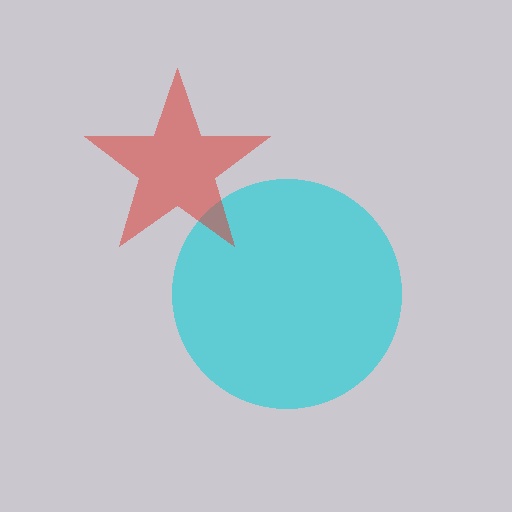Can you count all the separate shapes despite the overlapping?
Yes, there are 2 separate shapes.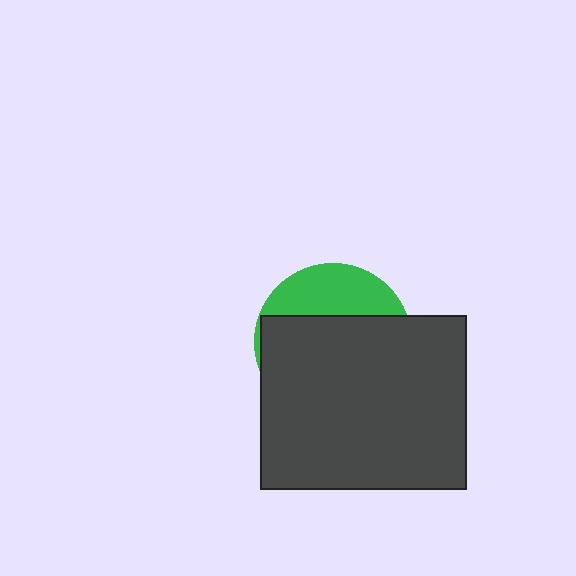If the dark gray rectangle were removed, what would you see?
You would see the complete green circle.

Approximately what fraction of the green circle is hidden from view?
Roughly 70% of the green circle is hidden behind the dark gray rectangle.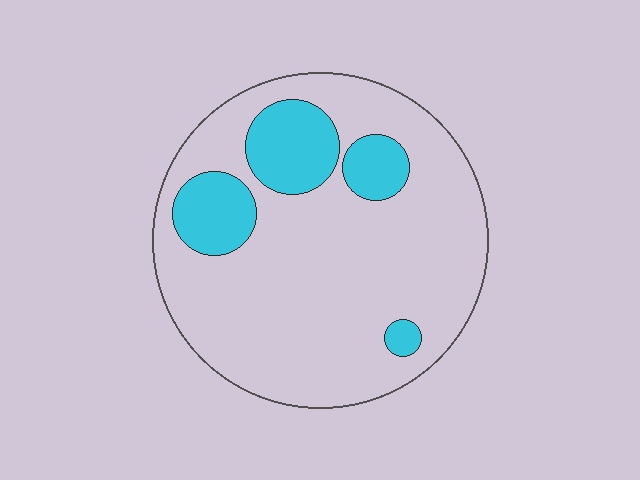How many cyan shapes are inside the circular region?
4.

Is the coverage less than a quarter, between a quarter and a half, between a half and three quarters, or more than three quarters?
Less than a quarter.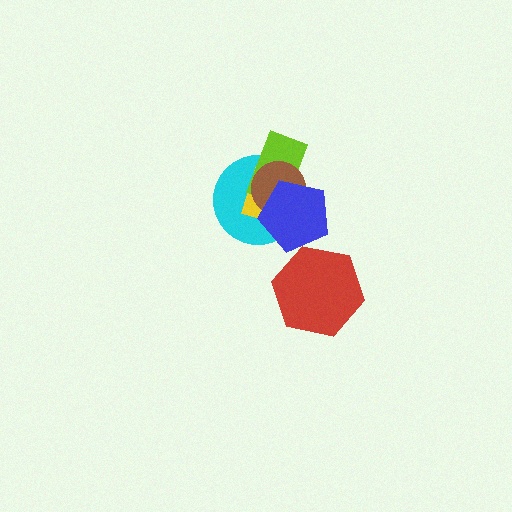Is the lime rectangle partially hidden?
Yes, it is partially covered by another shape.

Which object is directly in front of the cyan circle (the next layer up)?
The yellow diamond is directly in front of the cyan circle.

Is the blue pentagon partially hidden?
No, no other shape covers it.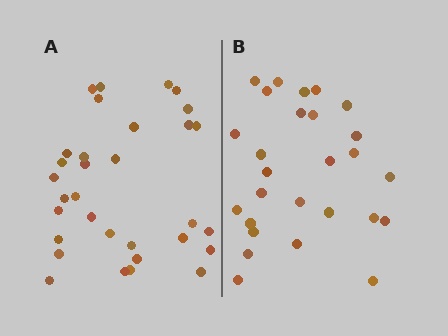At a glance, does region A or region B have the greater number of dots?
Region A (the left region) has more dots.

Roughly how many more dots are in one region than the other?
Region A has about 5 more dots than region B.